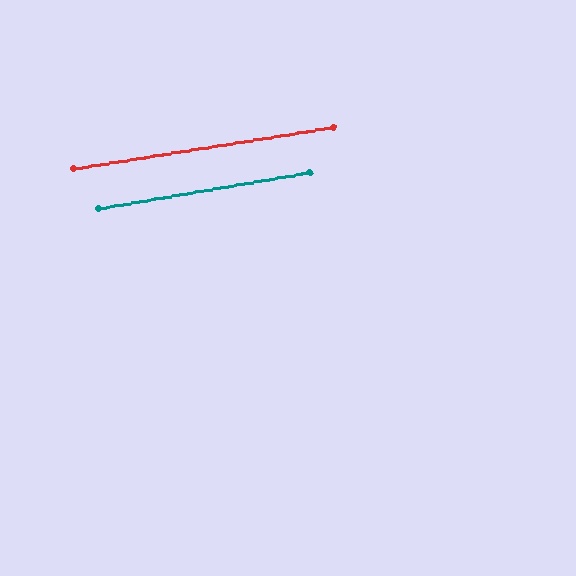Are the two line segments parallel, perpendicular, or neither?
Parallel — their directions differ by only 0.7°.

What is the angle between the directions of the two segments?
Approximately 1 degree.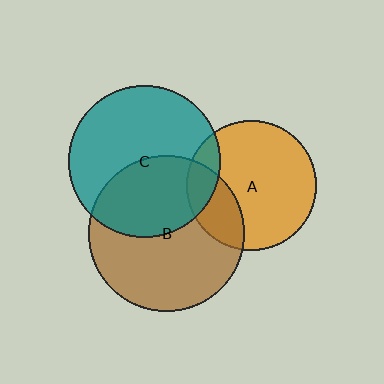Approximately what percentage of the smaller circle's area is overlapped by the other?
Approximately 15%.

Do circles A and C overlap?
Yes.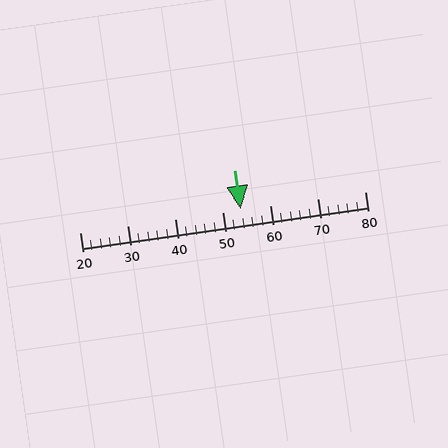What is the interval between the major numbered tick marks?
The major tick marks are spaced 10 units apart.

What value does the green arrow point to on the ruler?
The green arrow points to approximately 54.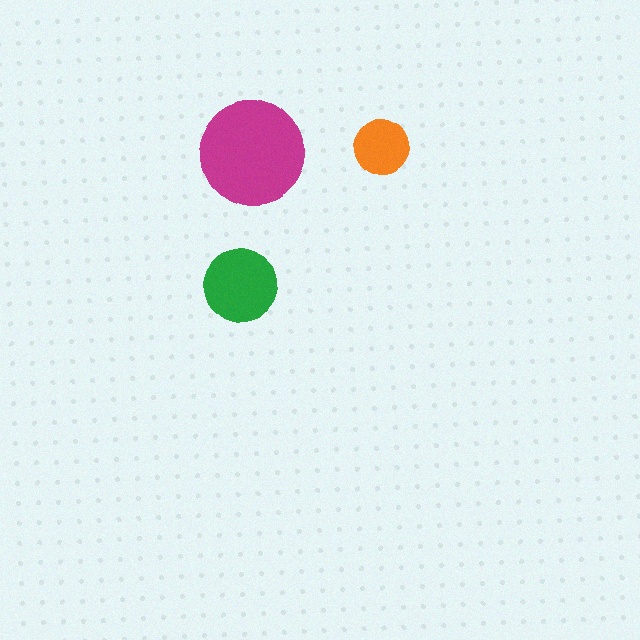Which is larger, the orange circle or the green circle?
The green one.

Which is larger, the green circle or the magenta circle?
The magenta one.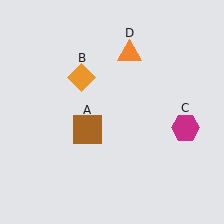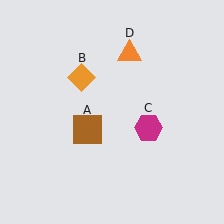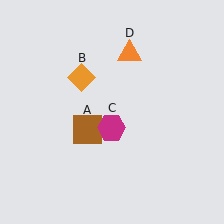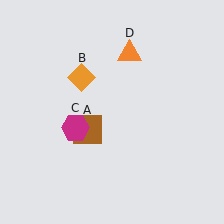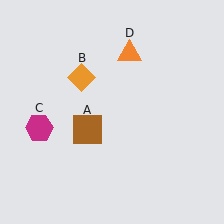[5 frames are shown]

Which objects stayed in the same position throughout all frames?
Brown square (object A) and orange diamond (object B) and orange triangle (object D) remained stationary.